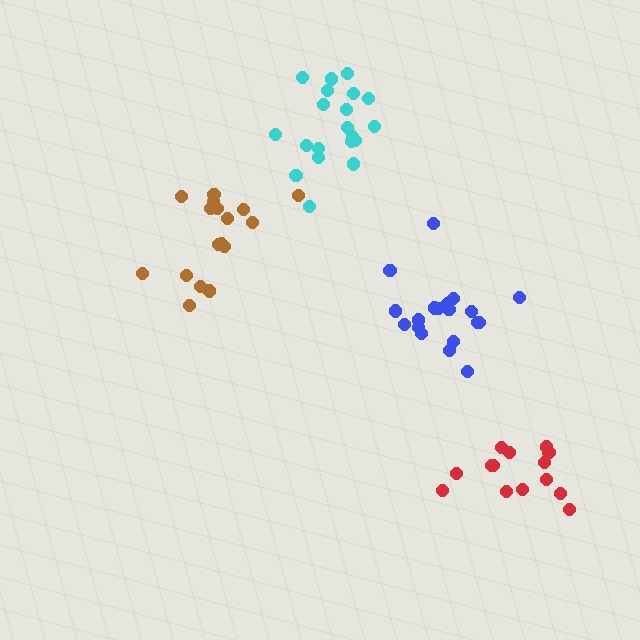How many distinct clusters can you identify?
There are 4 distinct clusters.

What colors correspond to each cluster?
The clusters are colored: red, brown, blue, cyan.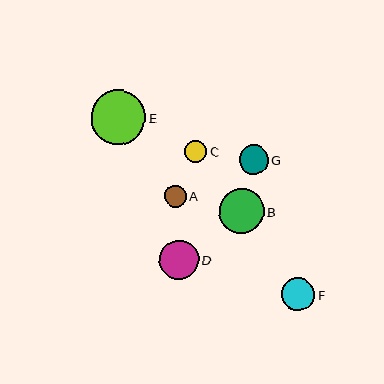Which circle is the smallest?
Circle A is the smallest with a size of approximately 22 pixels.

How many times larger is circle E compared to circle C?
Circle E is approximately 2.4 times the size of circle C.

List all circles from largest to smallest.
From largest to smallest: E, B, D, F, G, C, A.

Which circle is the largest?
Circle E is the largest with a size of approximately 54 pixels.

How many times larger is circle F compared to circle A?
Circle F is approximately 1.5 times the size of circle A.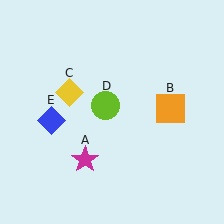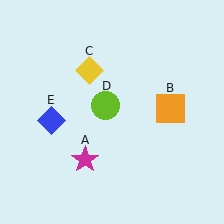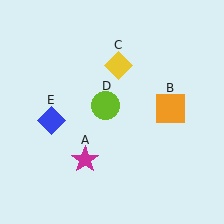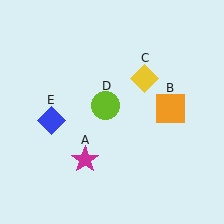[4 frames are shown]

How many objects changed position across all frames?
1 object changed position: yellow diamond (object C).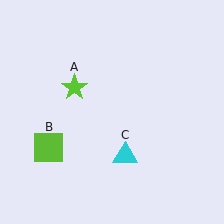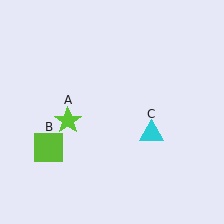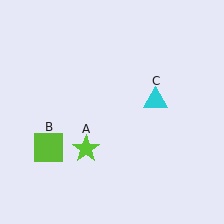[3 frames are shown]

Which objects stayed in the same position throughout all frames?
Lime square (object B) remained stationary.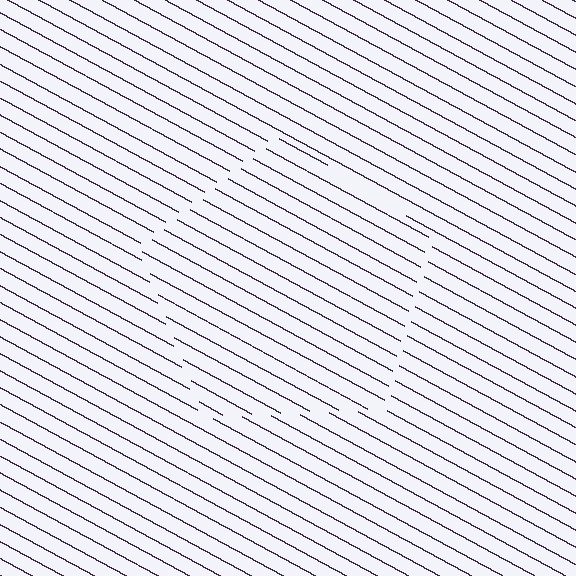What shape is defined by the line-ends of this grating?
An illusory pentagon. The interior of the shape contains the same grating, shifted by half a period — the contour is defined by the phase discontinuity where line-ends from the inner and outer gratings abut.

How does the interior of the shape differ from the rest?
The interior of the shape contains the same grating, shifted by half a period — the contour is defined by the phase discontinuity where line-ends from the inner and outer gratings abut.